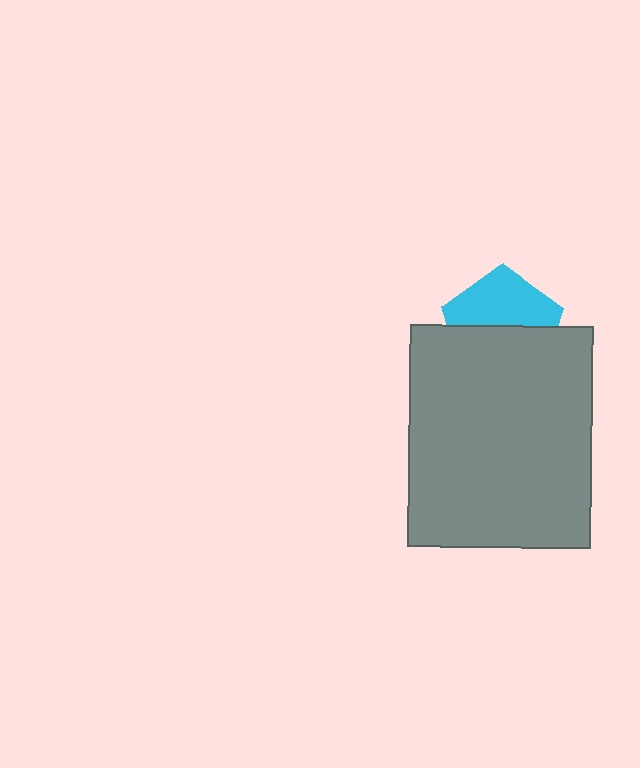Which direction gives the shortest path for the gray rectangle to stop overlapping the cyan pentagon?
Moving down gives the shortest separation.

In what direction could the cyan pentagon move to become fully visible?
The cyan pentagon could move up. That would shift it out from behind the gray rectangle entirely.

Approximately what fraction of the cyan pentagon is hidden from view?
Roughly 51% of the cyan pentagon is hidden behind the gray rectangle.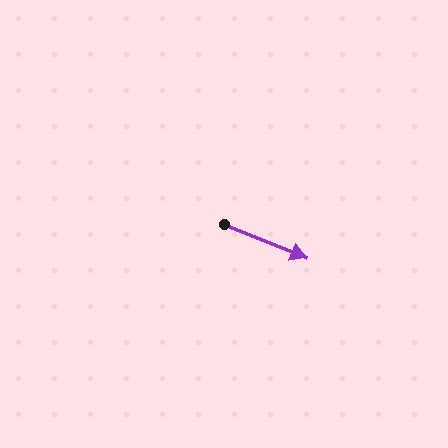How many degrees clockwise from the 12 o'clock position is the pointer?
Approximately 112 degrees.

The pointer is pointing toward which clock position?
Roughly 4 o'clock.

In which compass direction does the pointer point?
East.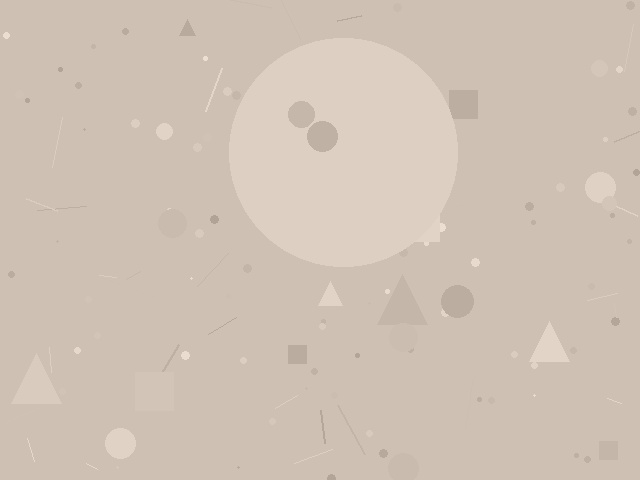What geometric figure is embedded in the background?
A circle is embedded in the background.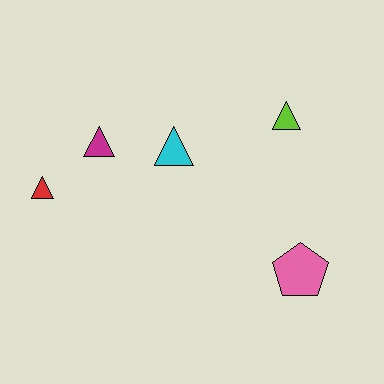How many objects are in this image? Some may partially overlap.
There are 5 objects.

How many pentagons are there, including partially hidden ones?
There is 1 pentagon.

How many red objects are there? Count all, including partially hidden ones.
There is 1 red object.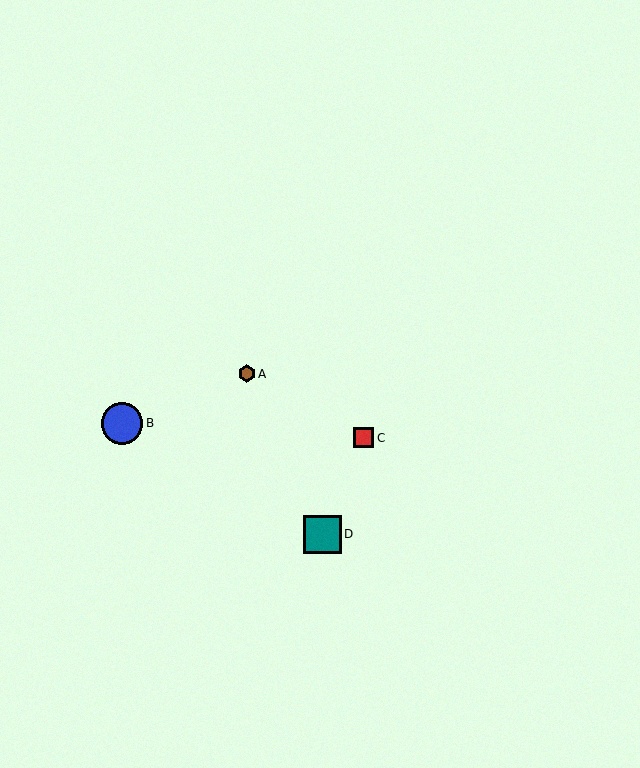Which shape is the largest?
The blue circle (labeled B) is the largest.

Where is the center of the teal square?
The center of the teal square is at (322, 534).